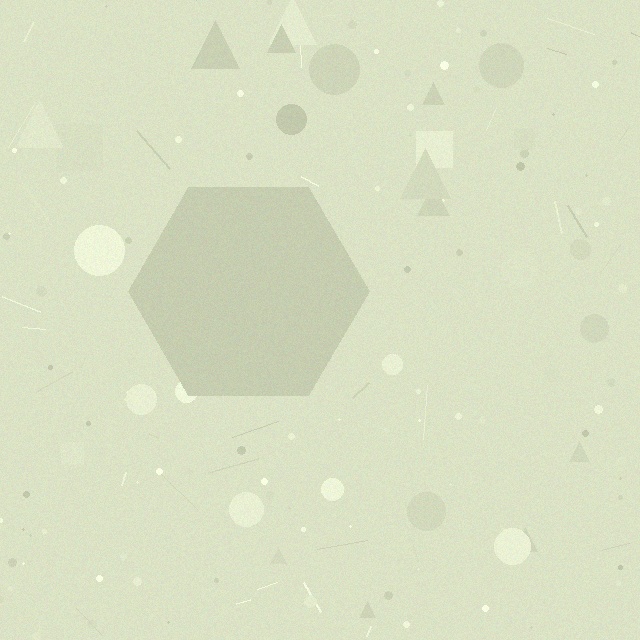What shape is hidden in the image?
A hexagon is hidden in the image.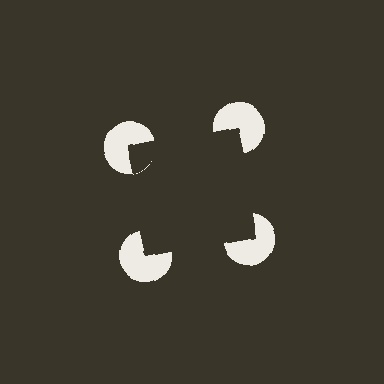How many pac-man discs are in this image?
There are 4 — one at each vertex of the illusory square.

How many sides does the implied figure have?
4 sides.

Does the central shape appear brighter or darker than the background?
It typically appears slightly darker than the background, even though no actual brightness change is drawn.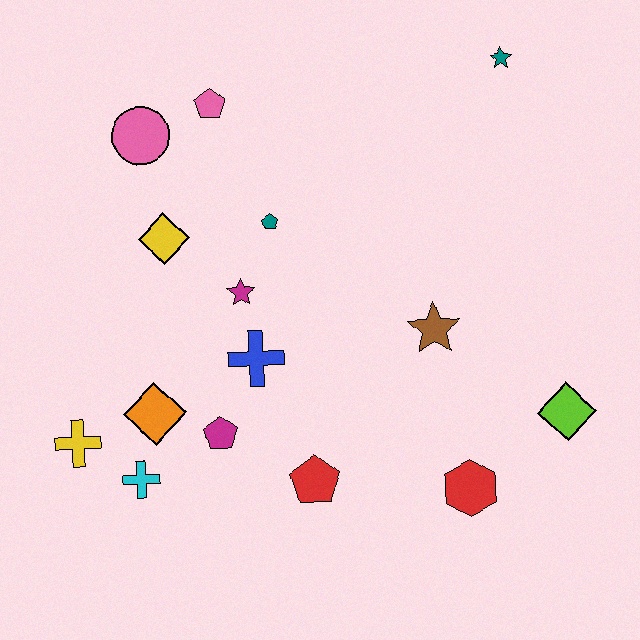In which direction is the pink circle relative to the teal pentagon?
The pink circle is to the left of the teal pentagon.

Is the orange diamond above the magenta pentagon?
Yes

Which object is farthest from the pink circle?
The lime diamond is farthest from the pink circle.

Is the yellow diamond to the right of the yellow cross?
Yes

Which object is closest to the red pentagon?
The magenta pentagon is closest to the red pentagon.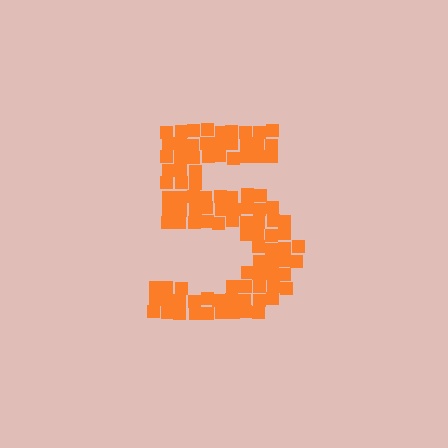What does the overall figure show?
The overall figure shows the digit 5.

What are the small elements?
The small elements are squares.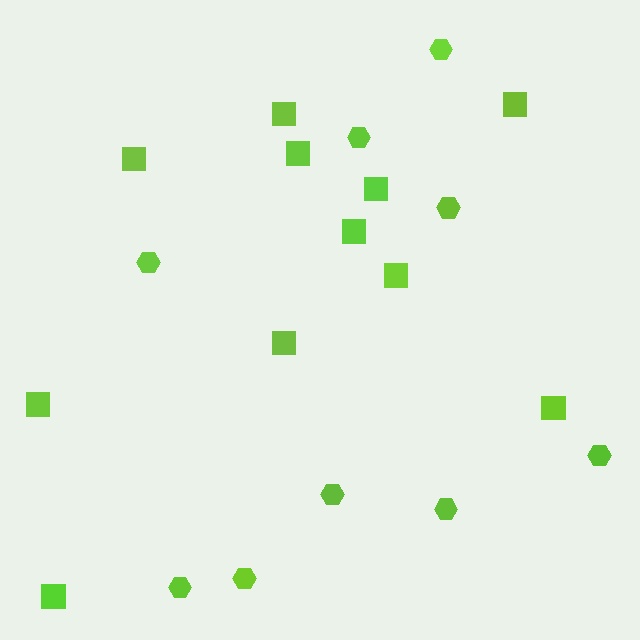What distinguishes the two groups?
There are 2 groups: one group of hexagons (9) and one group of squares (11).